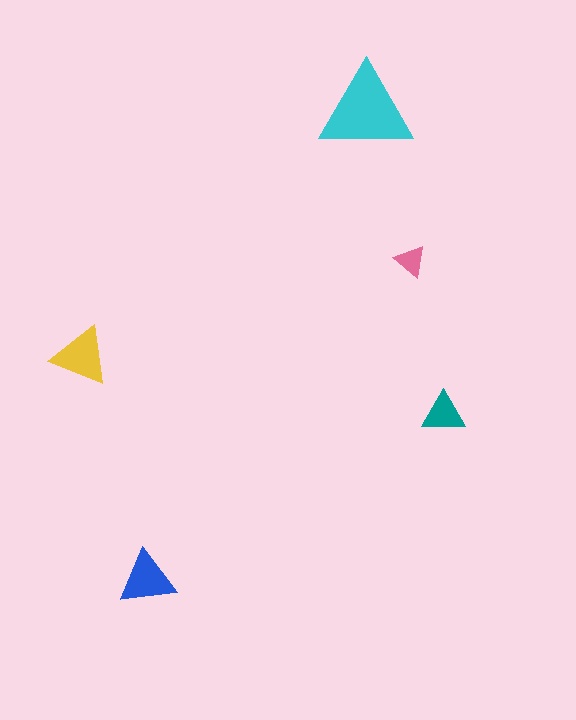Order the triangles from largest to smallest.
the cyan one, the yellow one, the blue one, the teal one, the pink one.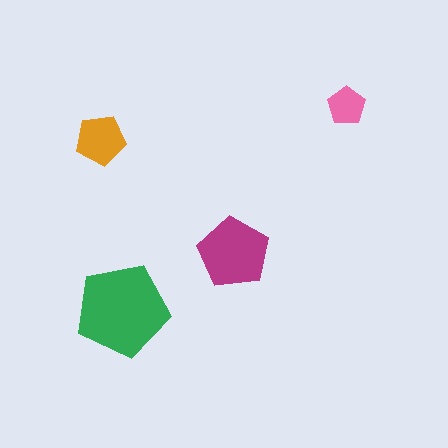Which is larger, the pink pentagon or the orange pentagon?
The orange one.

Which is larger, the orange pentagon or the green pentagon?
The green one.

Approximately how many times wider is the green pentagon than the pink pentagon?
About 2.5 times wider.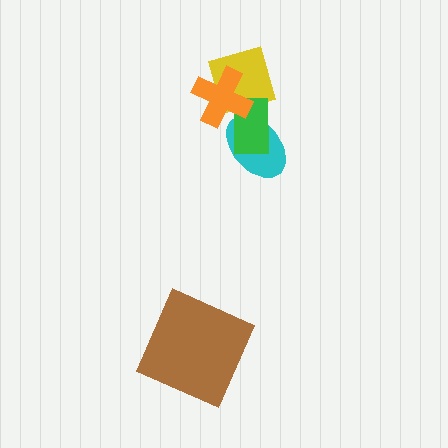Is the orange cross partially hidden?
No, no other shape covers it.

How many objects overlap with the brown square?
0 objects overlap with the brown square.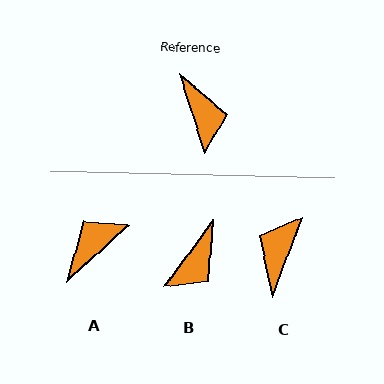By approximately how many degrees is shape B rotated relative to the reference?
Approximately 54 degrees clockwise.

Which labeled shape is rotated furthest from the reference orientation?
C, about 142 degrees away.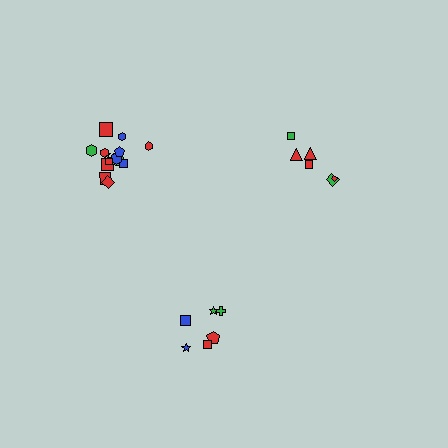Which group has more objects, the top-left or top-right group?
The top-left group.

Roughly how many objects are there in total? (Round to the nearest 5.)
Roughly 25 objects in total.